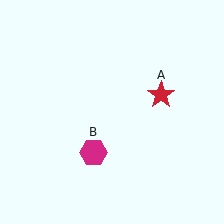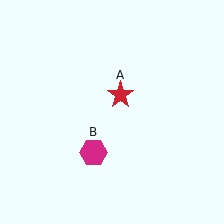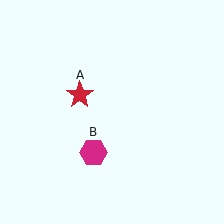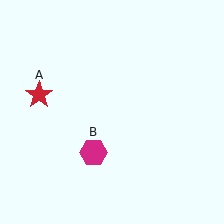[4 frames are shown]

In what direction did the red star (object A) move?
The red star (object A) moved left.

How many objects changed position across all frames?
1 object changed position: red star (object A).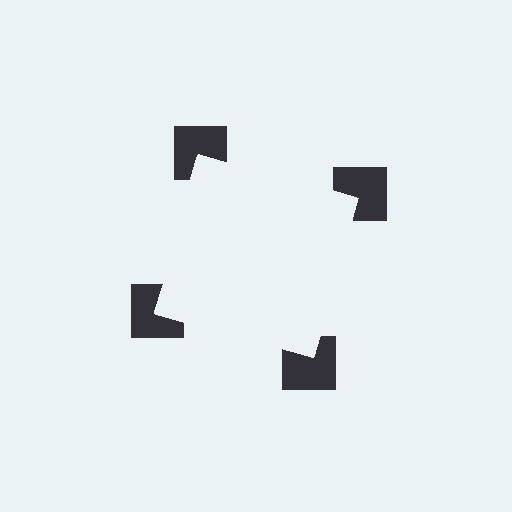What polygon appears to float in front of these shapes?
An illusory square — its edges are inferred from the aligned wedge cuts in the notched squares, not physically drawn.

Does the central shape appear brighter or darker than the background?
It typically appears slightly brighter than the background, even though no actual brightness change is drawn.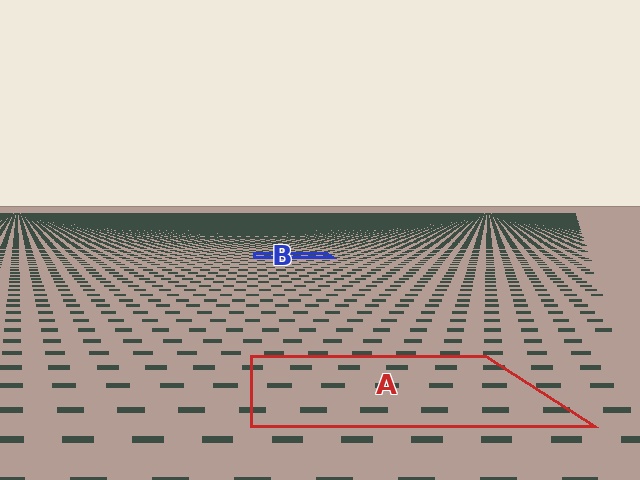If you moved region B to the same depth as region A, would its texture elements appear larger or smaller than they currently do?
They would appear larger. At a closer depth, the same texture elements are projected at a bigger on-screen size.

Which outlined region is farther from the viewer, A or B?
Region B is farther from the viewer — the texture elements inside it appear smaller and more densely packed.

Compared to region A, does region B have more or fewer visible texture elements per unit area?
Region B has more texture elements per unit area — they are packed more densely because it is farther away.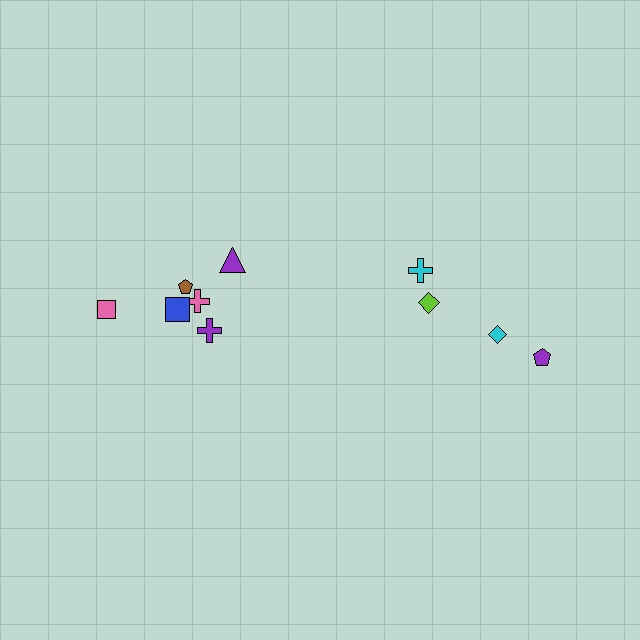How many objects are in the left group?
There are 6 objects.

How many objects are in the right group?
There are 4 objects.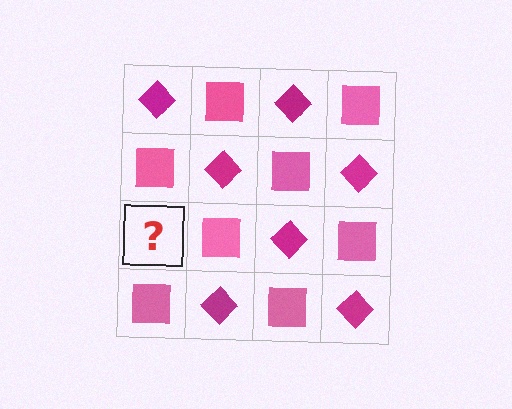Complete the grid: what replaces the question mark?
The question mark should be replaced with a magenta diamond.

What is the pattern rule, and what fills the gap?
The rule is that it alternates magenta diamond and pink square in a checkerboard pattern. The gap should be filled with a magenta diamond.